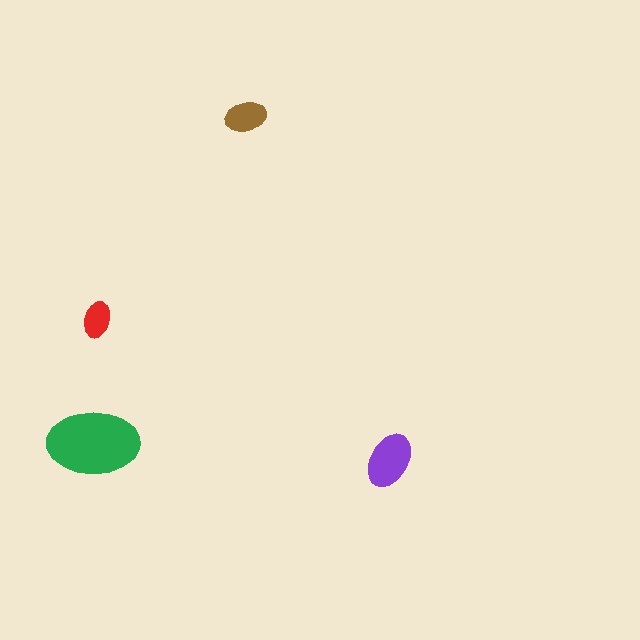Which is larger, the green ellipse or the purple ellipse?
The green one.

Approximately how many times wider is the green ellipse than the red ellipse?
About 2.5 times wider.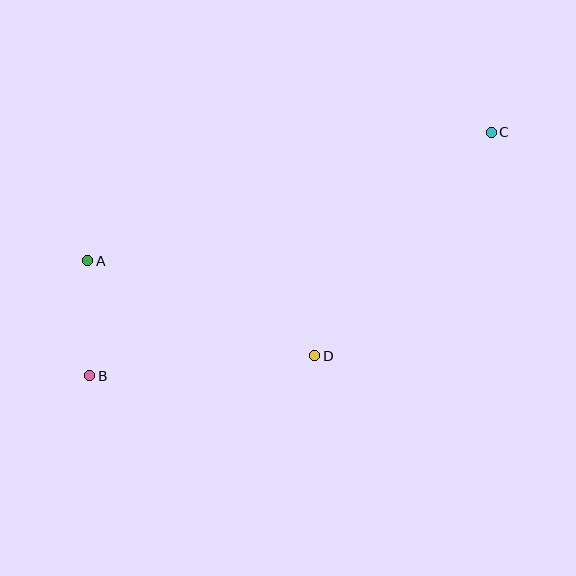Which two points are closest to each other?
Points A and B are closest to each other.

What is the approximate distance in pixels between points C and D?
The distance between C and D is approximately 284 pixels.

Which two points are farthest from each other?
Points B and C are farthest from each other.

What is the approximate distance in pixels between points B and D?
The distance between B and D is approximately 226 pixels.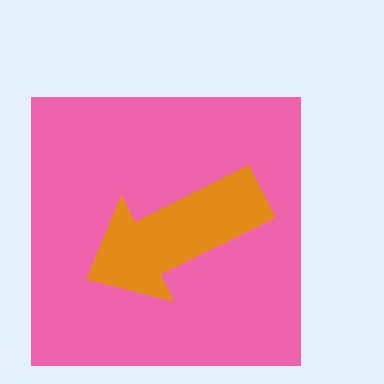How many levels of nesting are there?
2.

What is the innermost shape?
The orange arrow.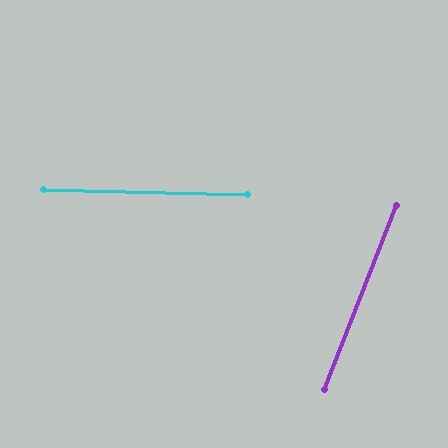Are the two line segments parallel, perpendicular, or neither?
Neither parallel nor perpendicular — they differ by about 70°.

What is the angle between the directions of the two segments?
Approximately 70 degrees.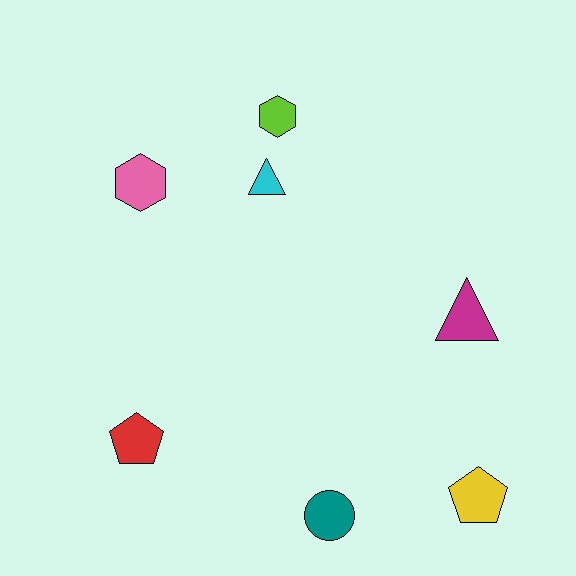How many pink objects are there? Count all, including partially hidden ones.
There is 1 pink object.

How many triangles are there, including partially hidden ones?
There are 2 triangles.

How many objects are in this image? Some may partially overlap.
There are 7 objects.